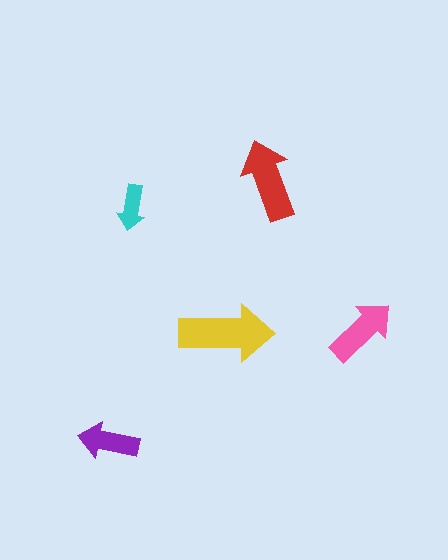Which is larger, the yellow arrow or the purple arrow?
The yellow one.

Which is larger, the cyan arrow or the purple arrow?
The purple one.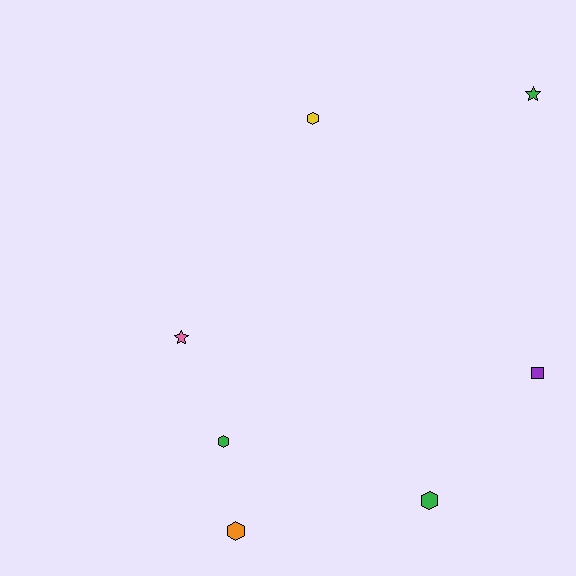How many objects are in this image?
There are 7 objects.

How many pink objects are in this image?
There is 1 pink object.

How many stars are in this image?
There are 2 stars.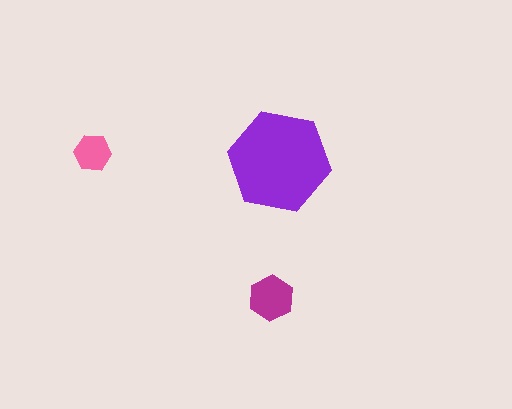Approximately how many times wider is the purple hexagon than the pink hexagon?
About 3 times wider.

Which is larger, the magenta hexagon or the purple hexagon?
The purple one.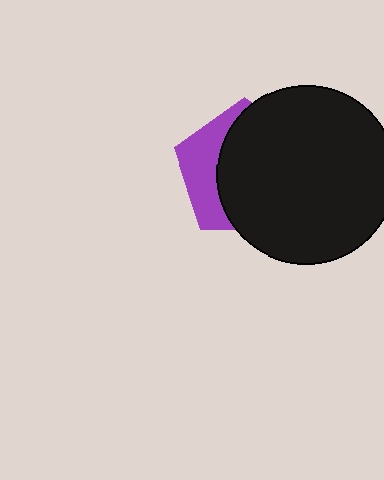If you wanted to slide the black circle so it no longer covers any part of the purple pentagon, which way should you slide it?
Slide it right — that is the most direct way to separate the two shapes.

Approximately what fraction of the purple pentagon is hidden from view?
Roughly 68% of the purple pentagon is hidden behind the black circle.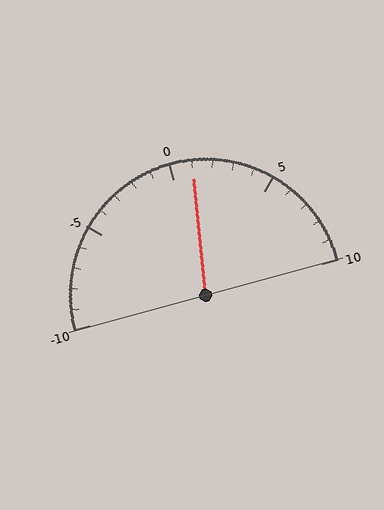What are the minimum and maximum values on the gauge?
The gauge ranges from -10 to 10.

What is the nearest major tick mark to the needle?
The nearest major tick mark is 0.